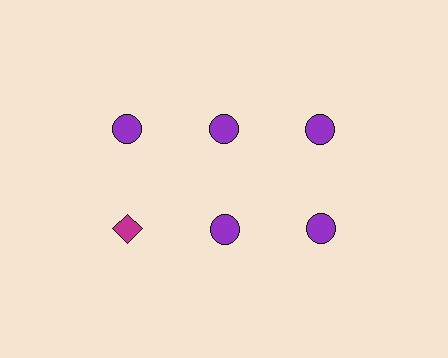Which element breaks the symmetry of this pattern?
The magenta diamond in the second row, leftmost column breaks the symmetry. All other shapes are purple circles.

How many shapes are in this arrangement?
There are 6 shapes arranged in a grid pattern.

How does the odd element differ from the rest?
It differs in both color (magenta instead of purple) and shape (diamond instead of circle).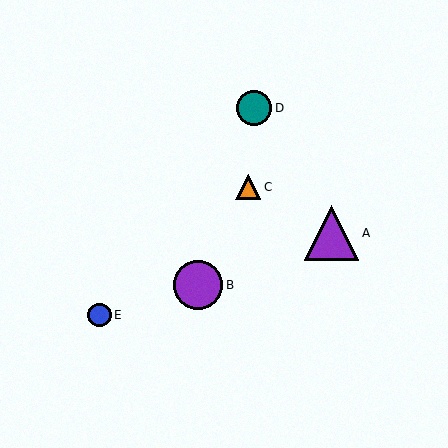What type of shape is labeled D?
Shape D is a teal circle.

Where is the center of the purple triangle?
The center of the purple triangle is at (331, 233).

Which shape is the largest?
The purple triangle (labeled A) is the largest.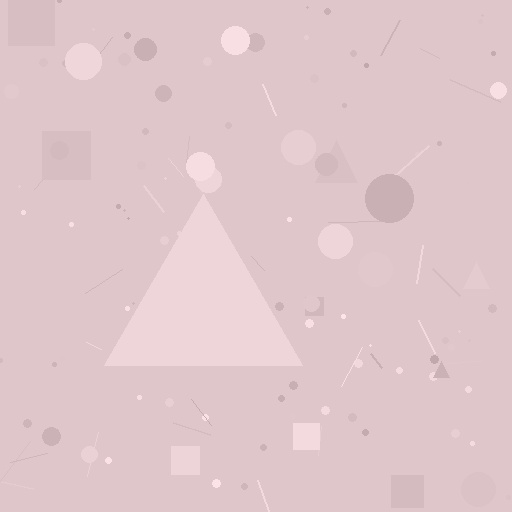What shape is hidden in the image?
A triangle is hidden in the image.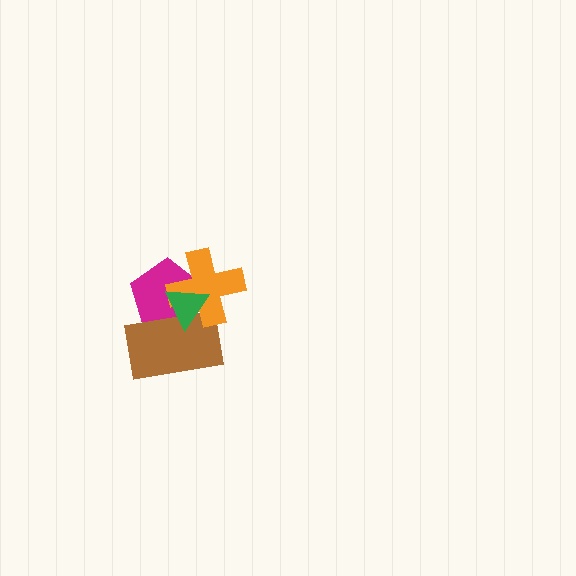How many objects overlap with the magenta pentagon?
3 objects overlap with the magenta pentagon.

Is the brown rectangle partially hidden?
Yes, it is partially covered by another shape.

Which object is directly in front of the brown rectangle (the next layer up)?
The orange cross is directly in front of the brown rectangle.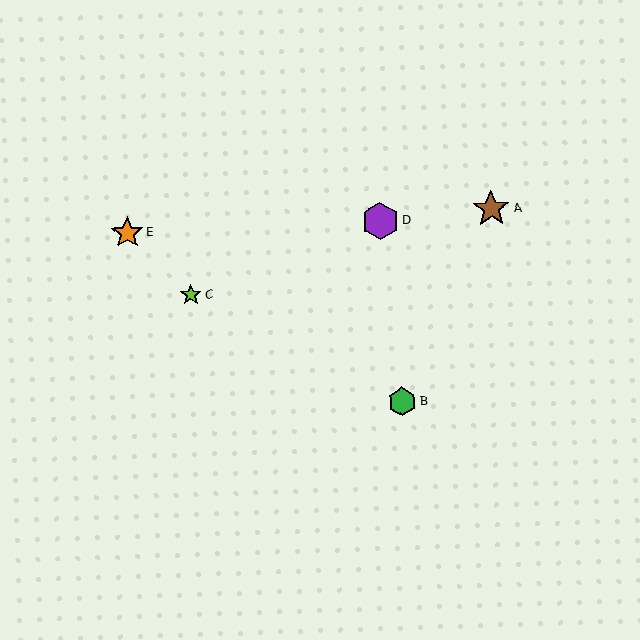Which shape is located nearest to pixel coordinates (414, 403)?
The green hexagon (labeled B) at (402, 401) is nearest to that location.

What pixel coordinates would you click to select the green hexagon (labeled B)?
Click at (402, 401) to select the green hexagon B.